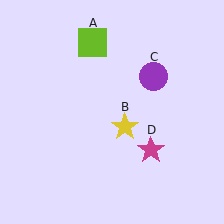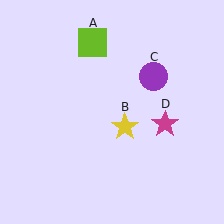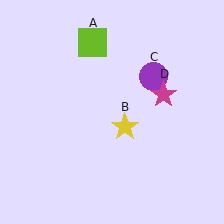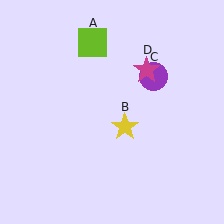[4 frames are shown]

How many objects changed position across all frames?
1 object changed position: magenta star (object D).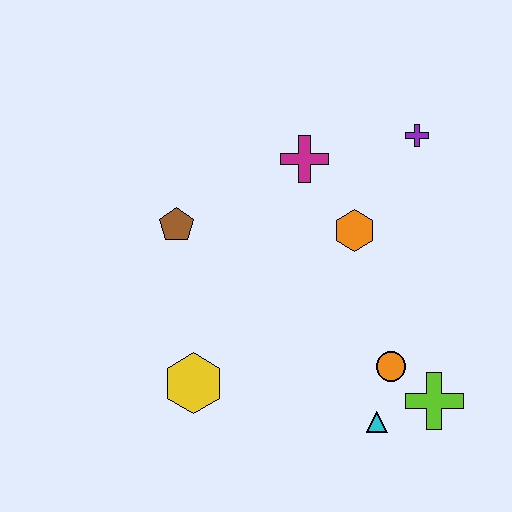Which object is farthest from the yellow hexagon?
The purple cross is farthest from the yellow hexagon.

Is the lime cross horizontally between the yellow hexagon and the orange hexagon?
No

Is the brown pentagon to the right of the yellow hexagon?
No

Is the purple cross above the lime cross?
Yes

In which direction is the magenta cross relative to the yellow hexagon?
The magenta cross is above the yellow hexagon.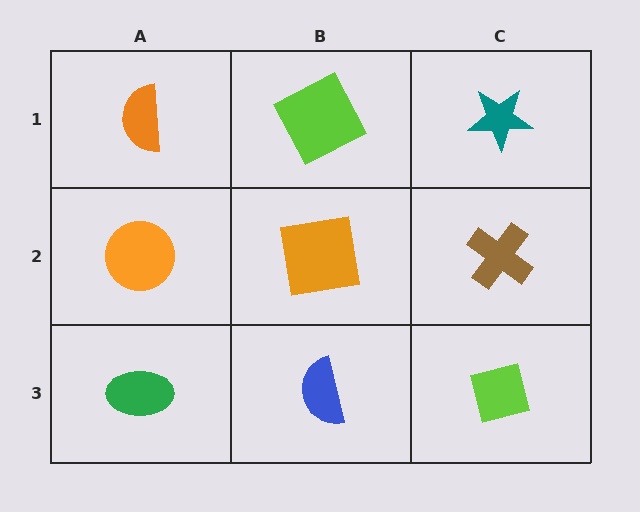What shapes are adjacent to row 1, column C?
A brown cross (row 2, column C), a lime square (row 1, column B).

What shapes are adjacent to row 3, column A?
An orange circle (row 2, column A), a blue semicircle (row 3, column B).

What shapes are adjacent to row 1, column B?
An orange square (row 2, column B), an orange semicircle (row 1, column A), a teal star (row 1, column C).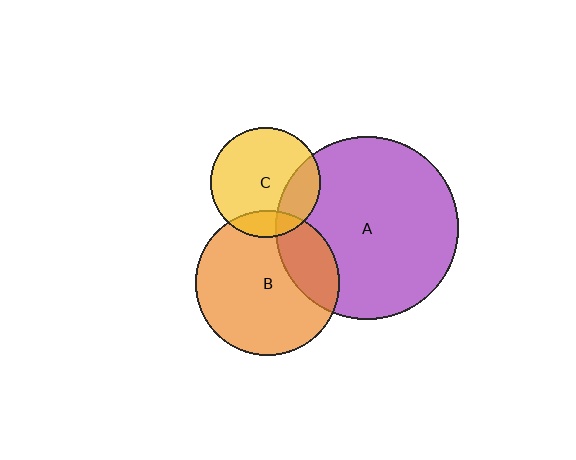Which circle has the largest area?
Circle A (purple).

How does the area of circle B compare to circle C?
Approximately 1.7 times.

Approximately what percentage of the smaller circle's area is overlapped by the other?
Approximately 25%.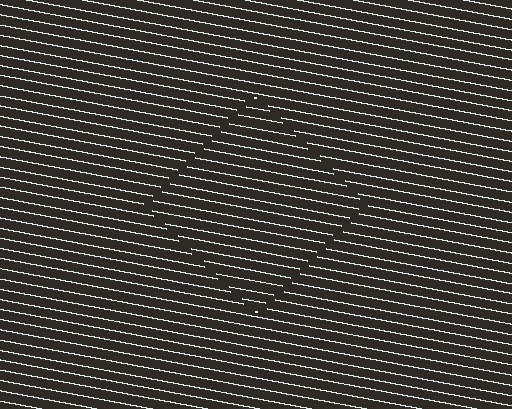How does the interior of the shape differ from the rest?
The interior of the shape contains the same grating, shifted by half a period — the contour is defined by the phase discontinuity where line-ends from the inner and outer gratings abut.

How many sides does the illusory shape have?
4 sides — the line-ends trace a square.